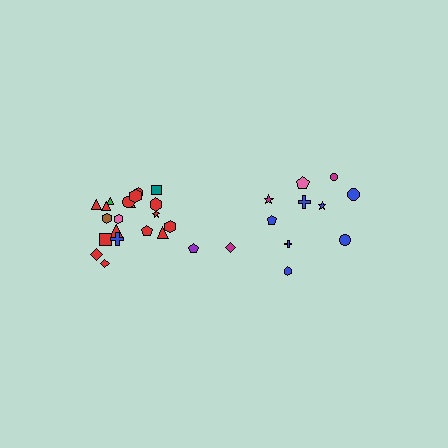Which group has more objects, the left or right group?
The left group.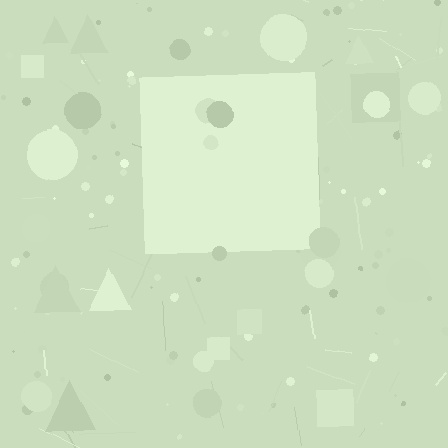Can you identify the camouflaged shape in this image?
The camouflaged shape is a square.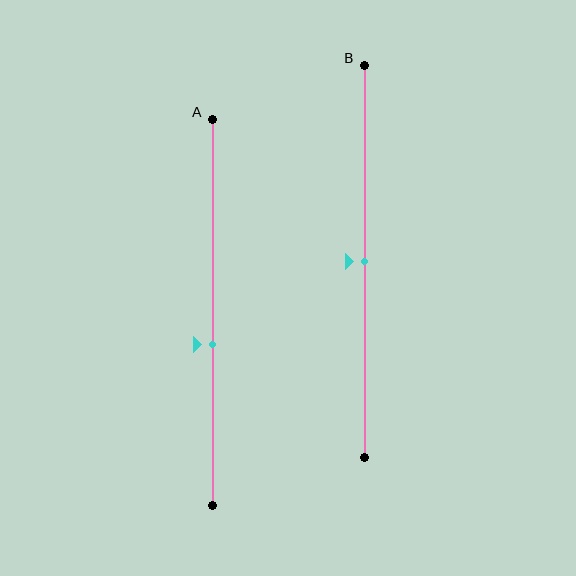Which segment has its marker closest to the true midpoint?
Segment B has its marker closest to the true midpoint.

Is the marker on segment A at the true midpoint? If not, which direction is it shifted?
No, the marker on segment A is shifted downward by about 8% of the segment length.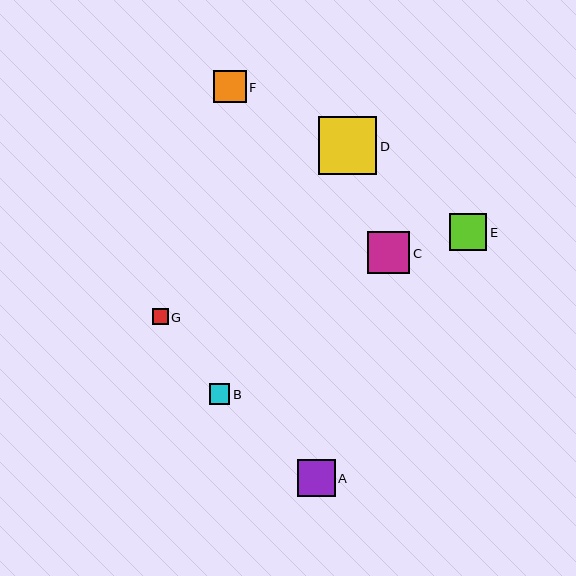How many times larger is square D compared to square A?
Square D is approximately 1.6 times the size of square A.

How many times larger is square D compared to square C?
Square D is approximately 1.4 times the size of square C.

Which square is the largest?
Square D is the largest with a size of approximately 58 pixels.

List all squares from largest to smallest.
From largest to smallest: D, C, A, E, F, B, G.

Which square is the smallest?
Square G is the smallest with a size of approximately 16 pixels.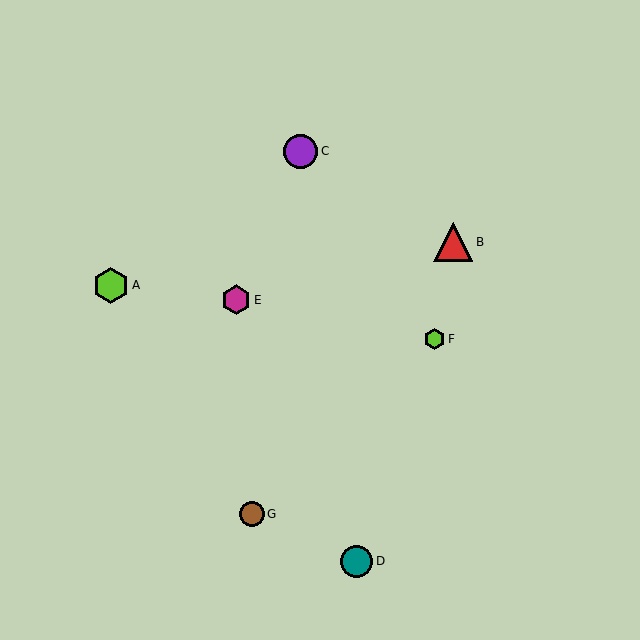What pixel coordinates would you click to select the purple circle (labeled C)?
Click at (301, 151) to select the purple circle C.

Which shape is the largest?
The red triangle (labeled B) is the largest.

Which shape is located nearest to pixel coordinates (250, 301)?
The magenta hexagon (labeled E) at (236, 300) is nearest to that location.